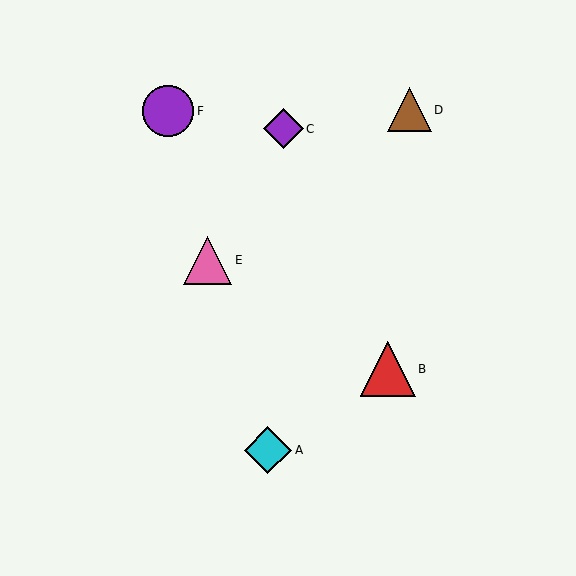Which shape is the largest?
The red triangle (labeled B) is the largest.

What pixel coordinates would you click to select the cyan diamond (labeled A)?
Click at (268, 450) to select the cyan diamond A.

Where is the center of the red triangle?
The center of the red triangle is at (388, 369).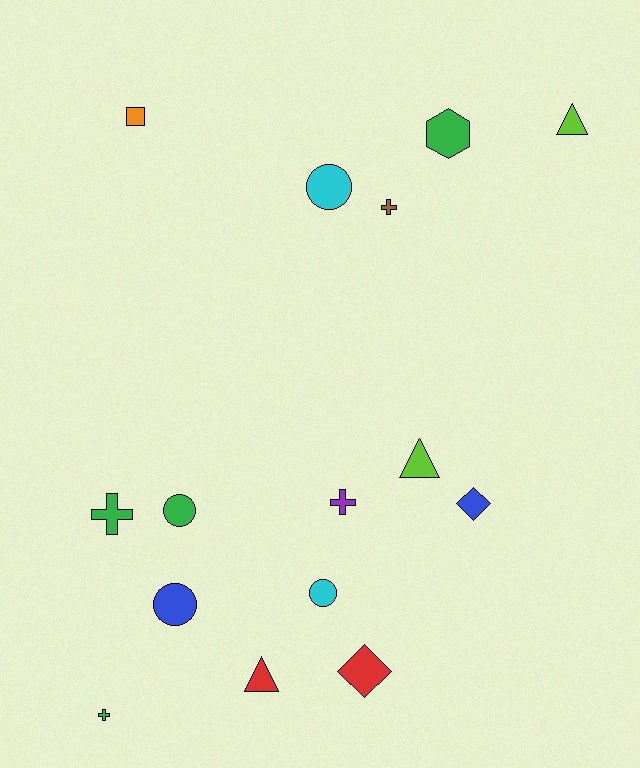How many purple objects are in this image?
There is 1 purple object.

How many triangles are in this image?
There are 3 triangles.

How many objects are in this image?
There are 15 objects.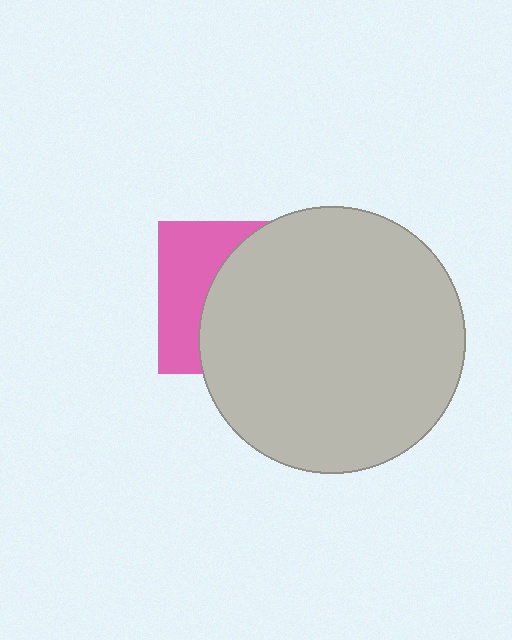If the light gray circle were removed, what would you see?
You would see the complete pink square.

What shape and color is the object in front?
The object in front is a light gray circle.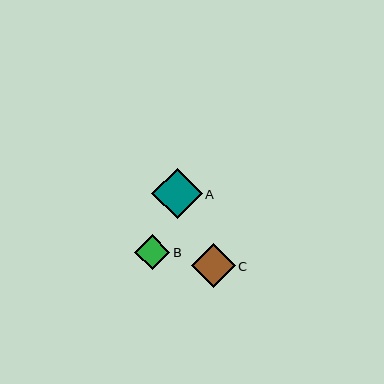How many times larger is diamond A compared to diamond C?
Diamond A is approximately 1.2 times the size of diamond C.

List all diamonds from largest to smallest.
From largest to smallest: A, C, B.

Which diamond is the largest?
Diamond A is the largest with a size of approximately 51 pixels.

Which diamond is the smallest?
Diamond B is the smallest with a size of approximately 35 pixels.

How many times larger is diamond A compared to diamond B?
Diamond A is approximately 1.4 times the size of diamond B.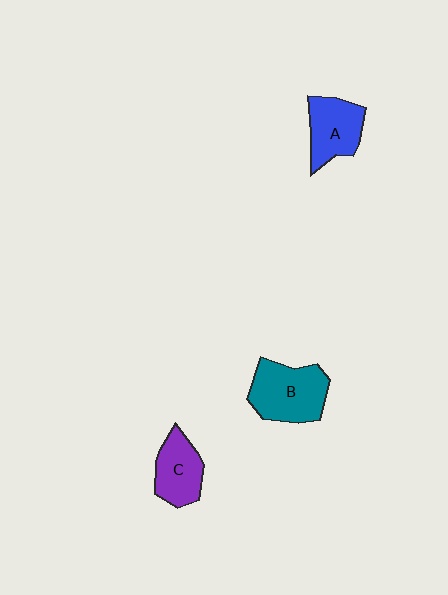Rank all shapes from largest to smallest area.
From largest to smallest: B (teal), A (blue), C (purple).